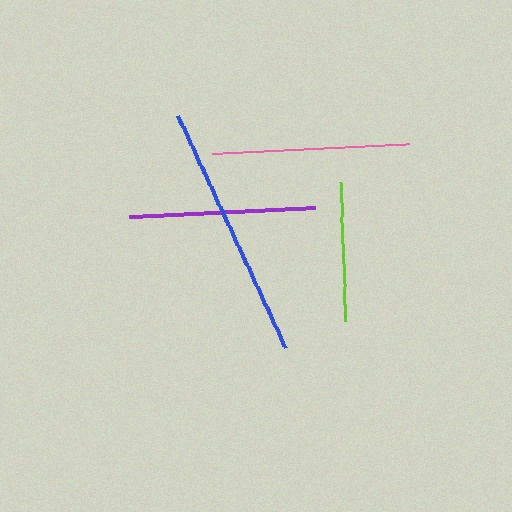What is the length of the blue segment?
The blue segment is approximately 256 pixels long.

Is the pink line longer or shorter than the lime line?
The pink line is longer than the lime line.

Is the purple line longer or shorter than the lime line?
The purple line is longer than the lime line.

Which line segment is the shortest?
The lime line is the shortest at approximately 139 pixels.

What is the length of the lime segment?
The lime segment is approximately 139 pixels long.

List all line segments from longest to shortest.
From longest to shortest: blue, pink, purple, lime.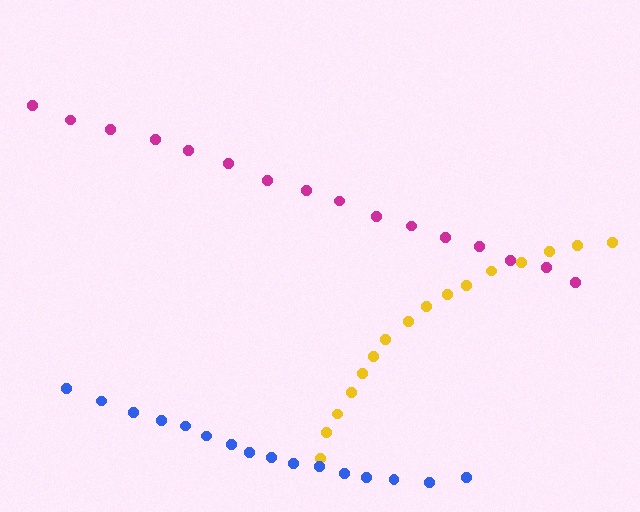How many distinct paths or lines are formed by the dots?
There are 3 distinct paths.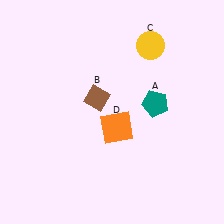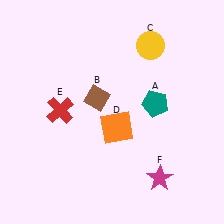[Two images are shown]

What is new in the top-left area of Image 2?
A red cross (E) was added in the top-left area of Image 2.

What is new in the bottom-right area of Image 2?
A magenta star (F) was added in the bottom-right area of Image 2.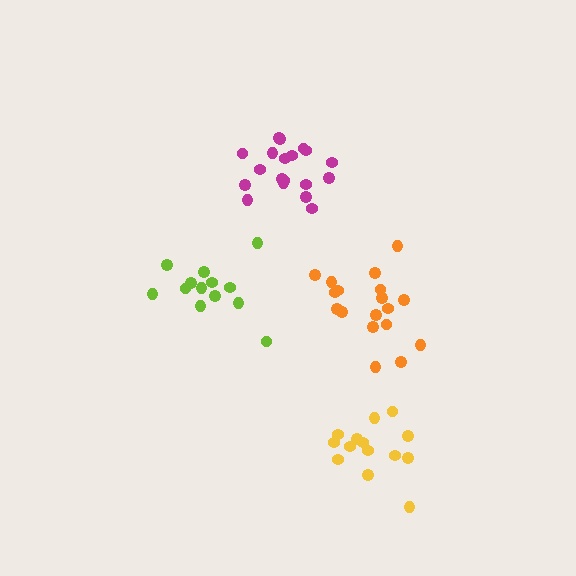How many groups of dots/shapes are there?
There are 4 groups.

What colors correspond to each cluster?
The clusters are colored: magenta, orange, lime, yellow.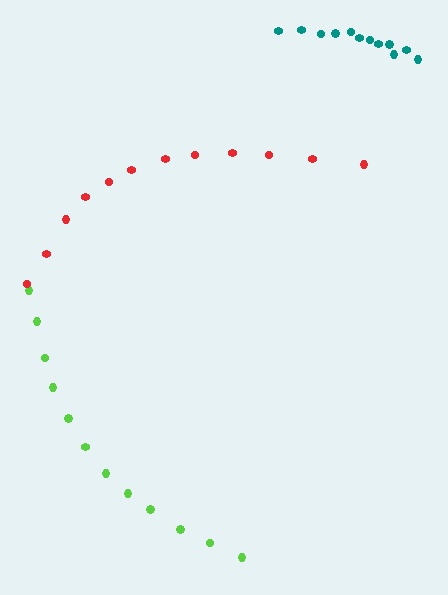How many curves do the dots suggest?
There are 3 distinct paths.